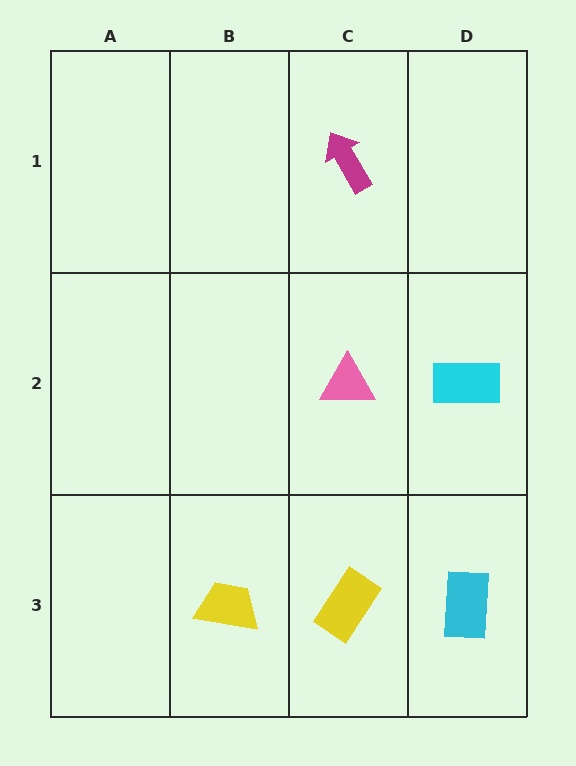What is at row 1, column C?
A magenta arrow.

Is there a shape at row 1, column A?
No, that cell is empty.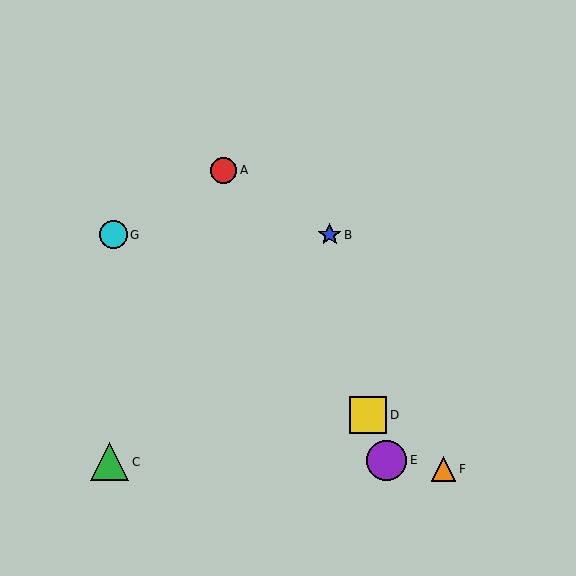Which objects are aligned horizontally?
Objects B, G are aligned horizontally.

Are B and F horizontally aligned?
No, B is at y≈235 and F is at y≈469.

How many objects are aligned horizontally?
2 objects (B, G) are aligned horizontally.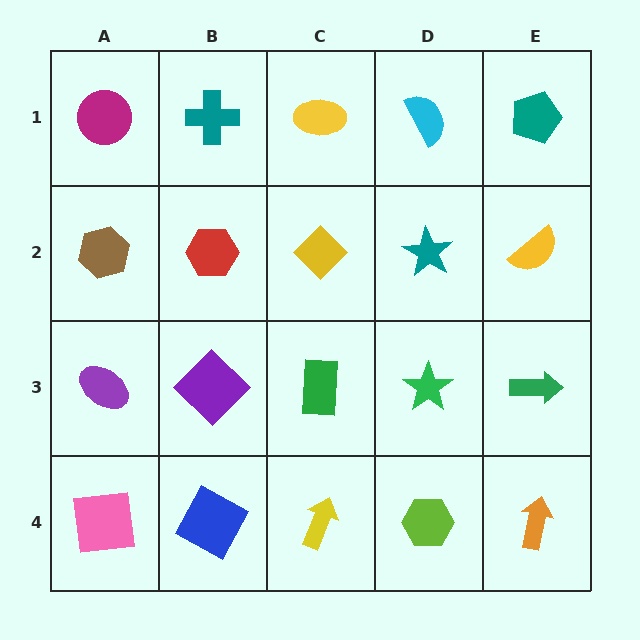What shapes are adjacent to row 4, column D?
A green star (row 3, column D), a yellow arrow (row 4, column C), an orange arrow (row 4, column E).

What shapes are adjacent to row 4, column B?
A purple diamond (row 3, column B), a pink square (row 4, column A), a yellow arrow (row 4, column C).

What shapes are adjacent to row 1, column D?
A teal star (row 2, column D), a yellow ellipse (row 1, column C), a teal pentagon (row 1, column E).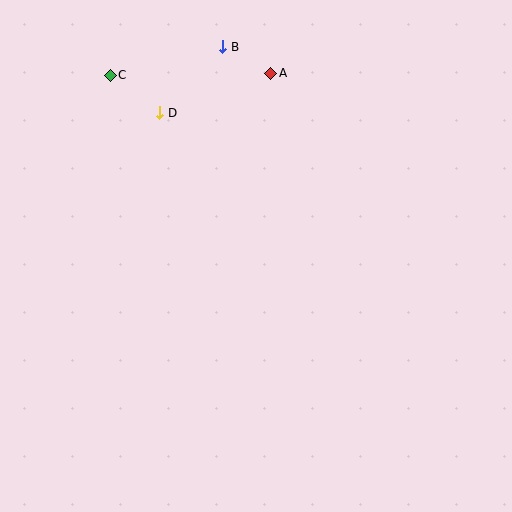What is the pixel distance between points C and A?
The distance between C and A is 160 pixels.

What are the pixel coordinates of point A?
Point A is at (271, 73).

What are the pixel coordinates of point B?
Point B is at (223, 47).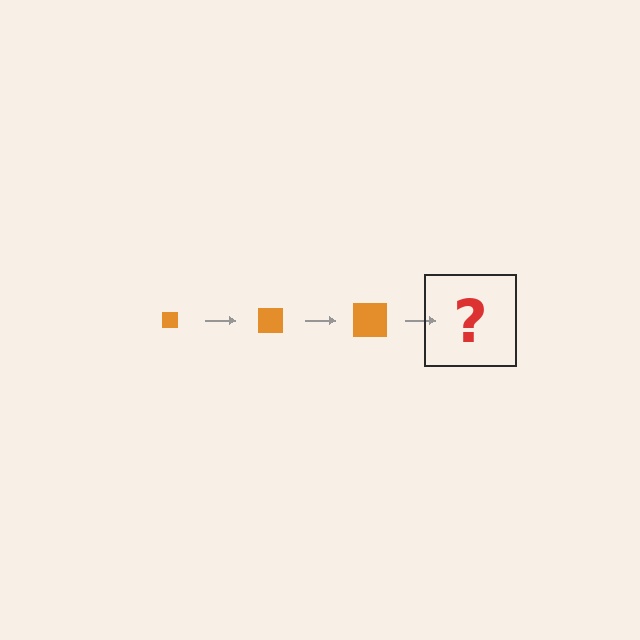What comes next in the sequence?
The next element should be an orange square, larger than the previous one.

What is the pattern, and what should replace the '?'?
The pattern is that the square gets progressively larger each step. The '?' should be an orange square, larger than the previous one.